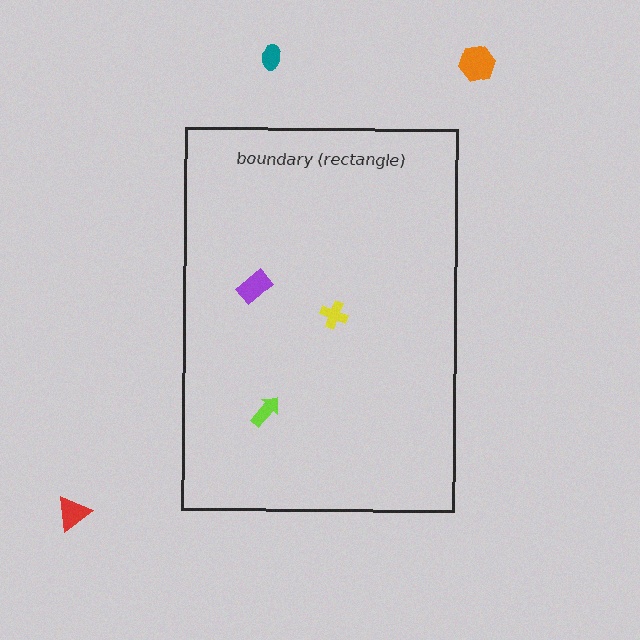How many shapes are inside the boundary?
3 inside, 3 outside.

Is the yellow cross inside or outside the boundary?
Inside.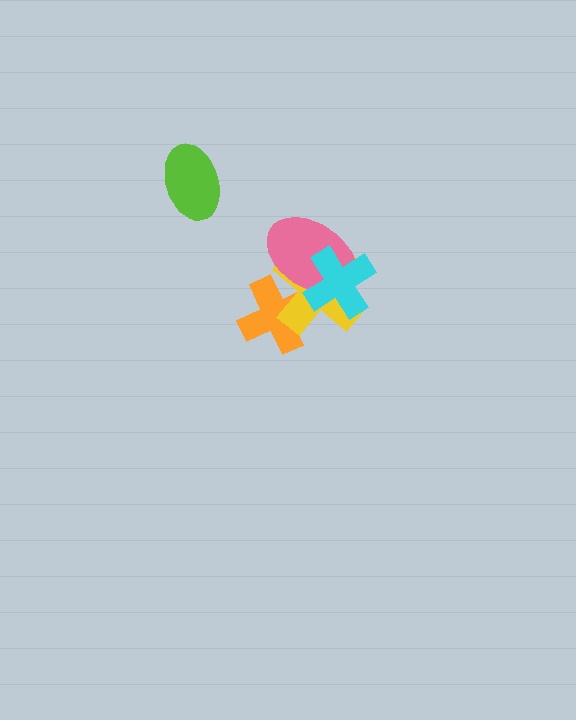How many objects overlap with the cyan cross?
2 objects overlap with the cyan cross.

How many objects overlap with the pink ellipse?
3 objects overlap with the pink ellipse.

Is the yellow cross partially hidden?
Yes, it is partially covered by another shape.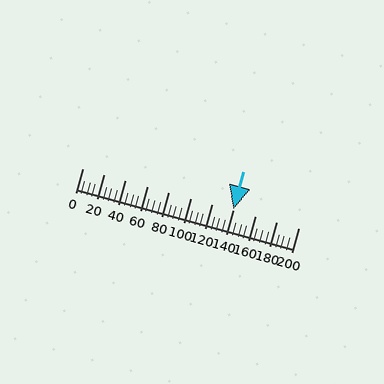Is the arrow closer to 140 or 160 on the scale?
The arrow is closer to 140.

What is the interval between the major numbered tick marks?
The major tick marks are spaced 20 units apart.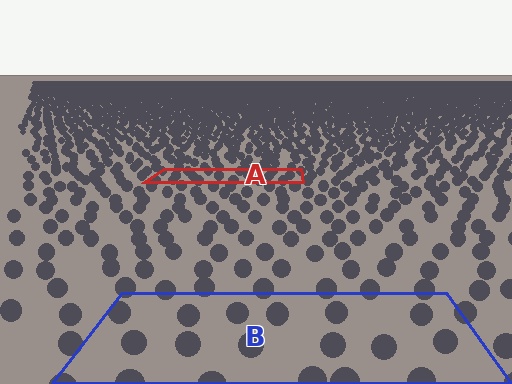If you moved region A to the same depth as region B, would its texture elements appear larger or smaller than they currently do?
They would appear larger. At a closer depth, the same texture elements are projected at a bigger on-screen size.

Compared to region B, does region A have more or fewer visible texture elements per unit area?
Region A has more texture elements per unit area — they are packed more densely because it is farther away.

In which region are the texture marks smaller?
The texture marks are smaller in region A, because it is farther away.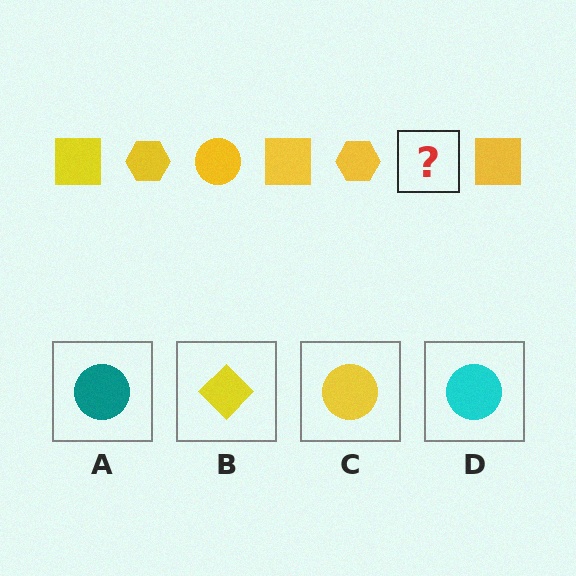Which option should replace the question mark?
Option C.